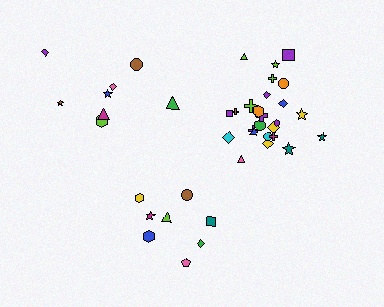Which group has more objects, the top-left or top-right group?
The top-right group.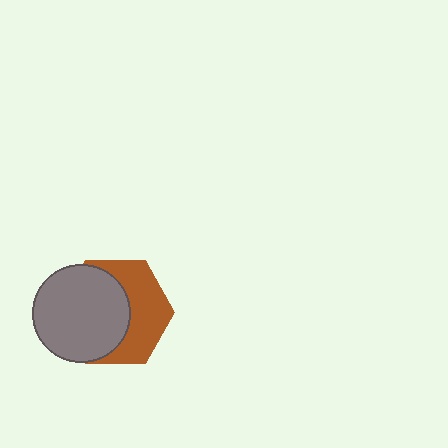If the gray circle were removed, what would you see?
You would see the complete brown hexagon.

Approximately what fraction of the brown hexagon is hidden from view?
Roughly 54% of the brown hexagon is hidden behind the gray circle.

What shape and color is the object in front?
The object in front is a gray circle.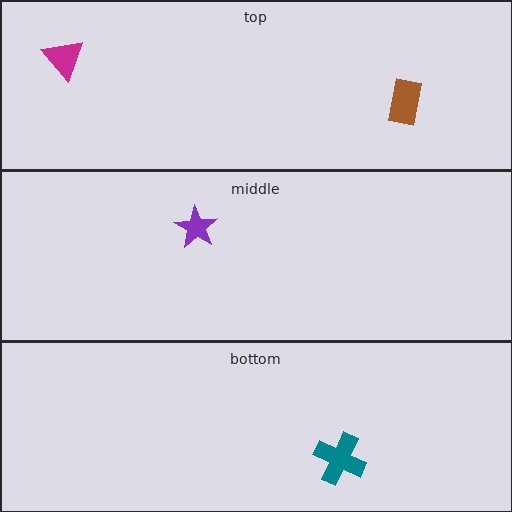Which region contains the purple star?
The middle region.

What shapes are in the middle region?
The purple star.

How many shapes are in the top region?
2.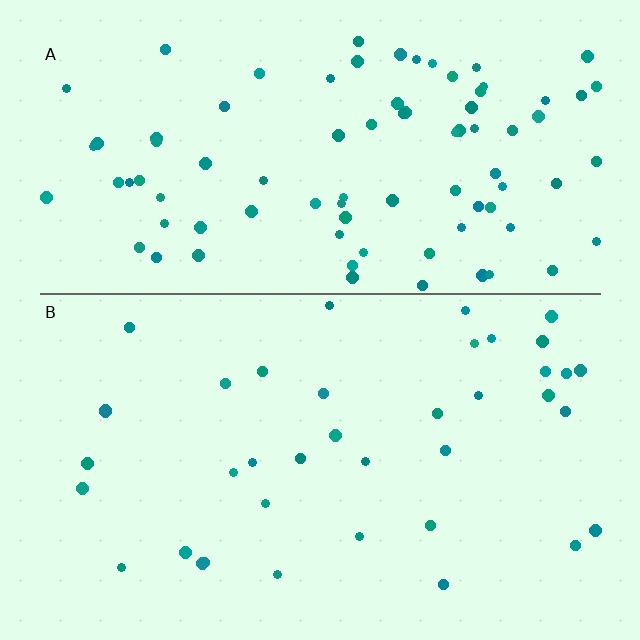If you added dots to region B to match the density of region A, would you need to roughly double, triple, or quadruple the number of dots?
Approximately double.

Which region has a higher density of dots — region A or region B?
A (the top).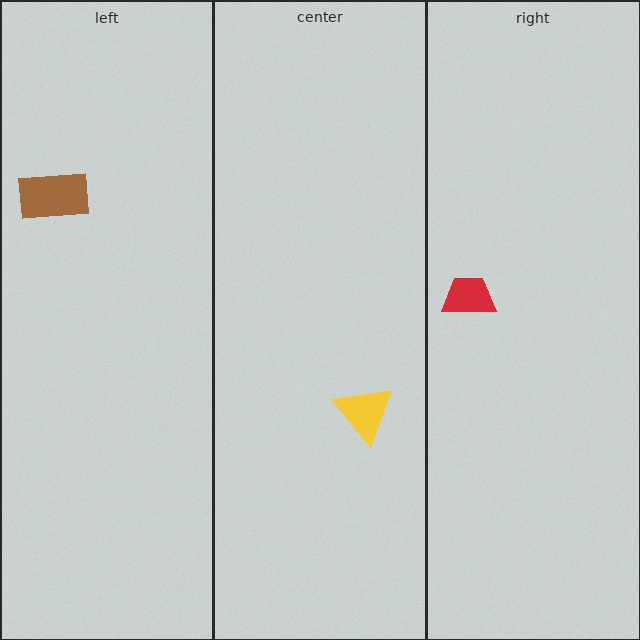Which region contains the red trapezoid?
The right region.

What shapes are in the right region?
The red trapezoid.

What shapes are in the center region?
The yellow triangle.